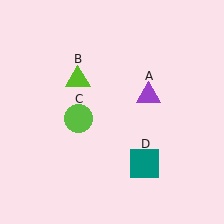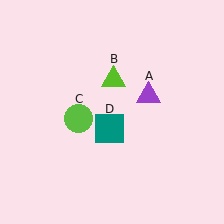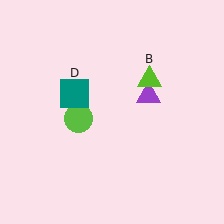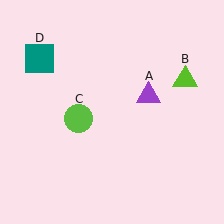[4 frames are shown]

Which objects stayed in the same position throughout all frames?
Purple triangle (object A) and lime circle (object C) remained stationary.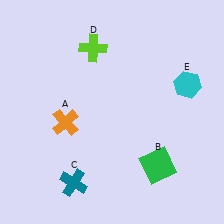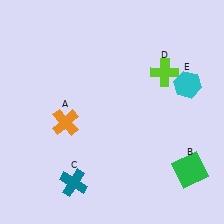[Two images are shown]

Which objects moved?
The objects that moved are: the green square (B), the lime cross (D).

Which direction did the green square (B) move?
The green square (B) moved right.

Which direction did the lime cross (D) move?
The lime cross (D) moved right.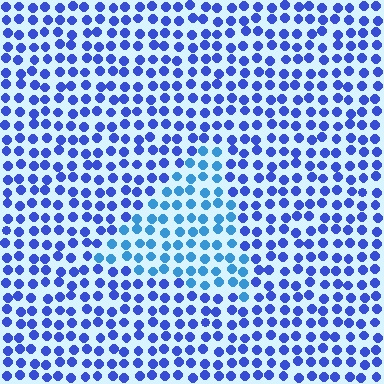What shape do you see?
I see a triangle.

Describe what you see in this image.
The image is filled with small blue elements in a uniform arrangement. A triangle-shaped region is visible where the elements are tinted to a slightly different hue, forming a subtle color boundary.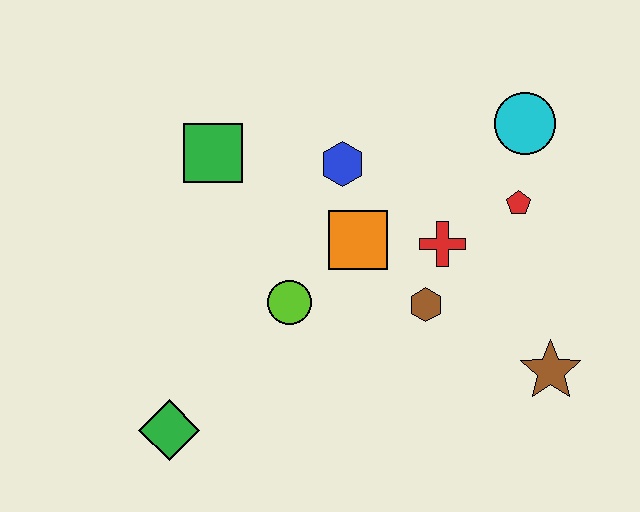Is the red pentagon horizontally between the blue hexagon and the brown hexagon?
No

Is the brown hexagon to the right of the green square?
Yes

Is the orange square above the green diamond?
Yes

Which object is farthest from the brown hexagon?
The green diamond is farthest from the brown hexagon.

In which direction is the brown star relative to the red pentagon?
The brown star is below the red pentagon.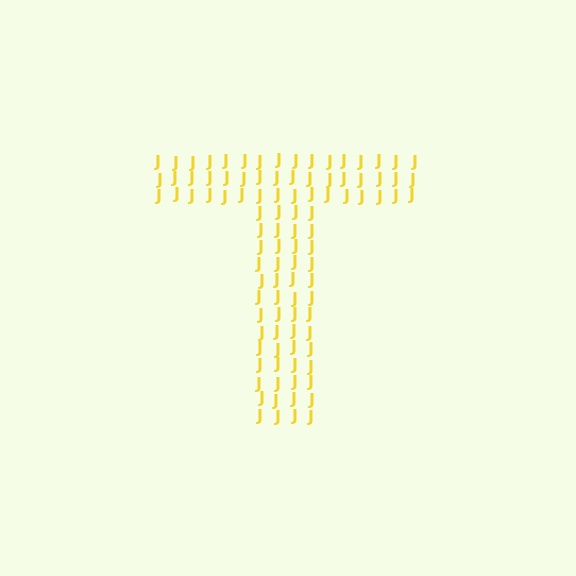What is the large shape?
The large shape is the letter T.